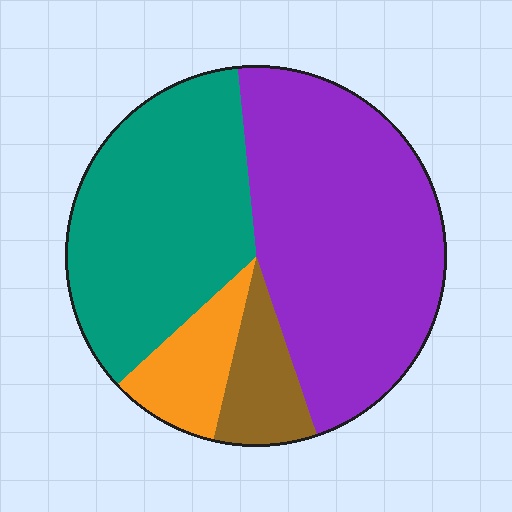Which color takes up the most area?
Purple, at roughly 45%.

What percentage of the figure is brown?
Brown covers 9% of the figure.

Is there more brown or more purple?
Purple.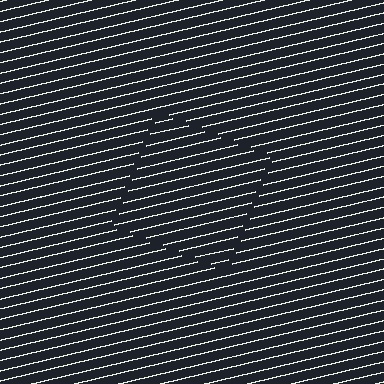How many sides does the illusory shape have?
4 sides — the line-ends trace a square.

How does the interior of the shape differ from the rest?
The interior of the shape contains the same grating, shifted by half a period — the contour is defined by the phase discontinuity where line-ends from the inner and outer gratings abut.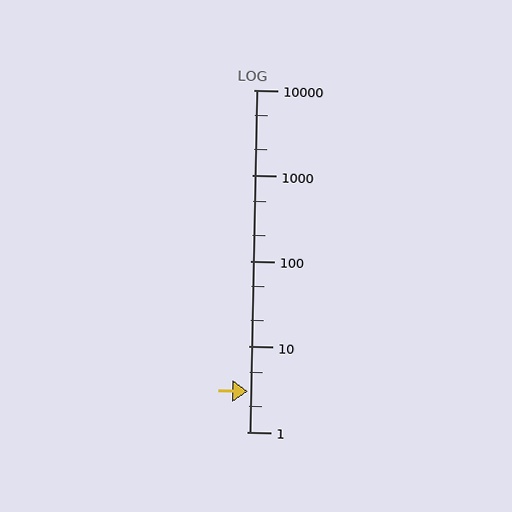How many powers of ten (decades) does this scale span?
The scale spans 4 decades, from 1 to 10000.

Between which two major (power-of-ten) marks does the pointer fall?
The pointer is between 1 and 10.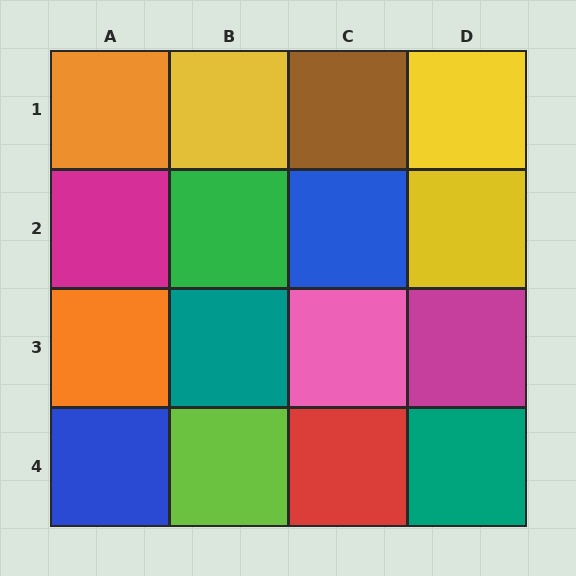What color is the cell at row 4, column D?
Teal.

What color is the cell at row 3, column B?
Teal.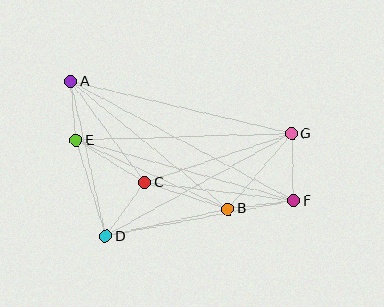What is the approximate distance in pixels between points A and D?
The distance between A and D is approximately 159 pixels.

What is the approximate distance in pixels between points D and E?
The distance between D and E is approximately 100 pixels.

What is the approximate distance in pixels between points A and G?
The distance between A and G is approximately 227 pixels.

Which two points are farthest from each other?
Points A and F are farthest from each other.